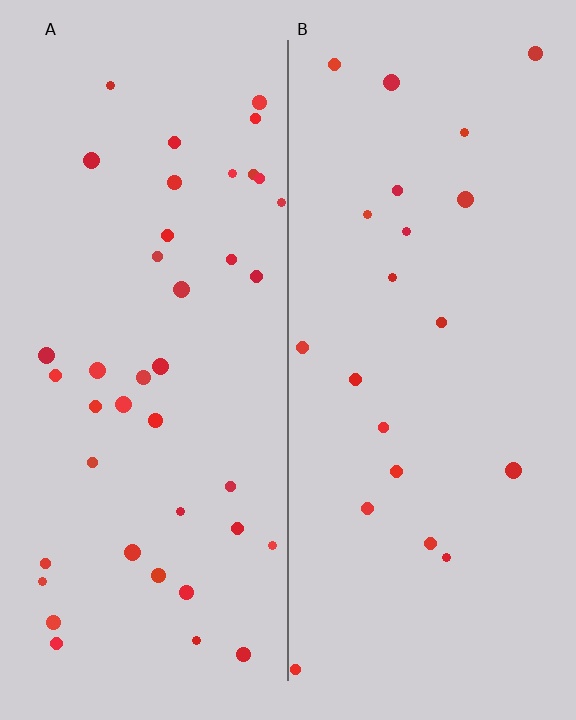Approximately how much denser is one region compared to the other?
Approximately 2.0× — region A over region B.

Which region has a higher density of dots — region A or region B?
A (the left).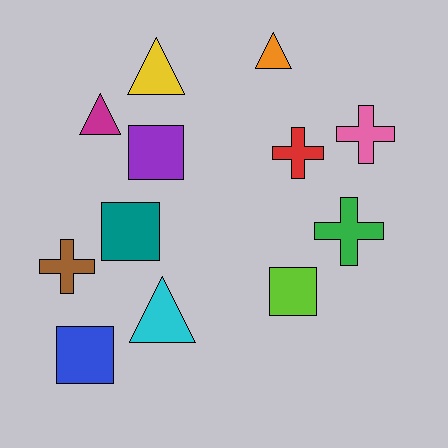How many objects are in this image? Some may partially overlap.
There are 12 objects.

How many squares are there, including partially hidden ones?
There are 4 squares.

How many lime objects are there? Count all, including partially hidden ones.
There is 1 lime object.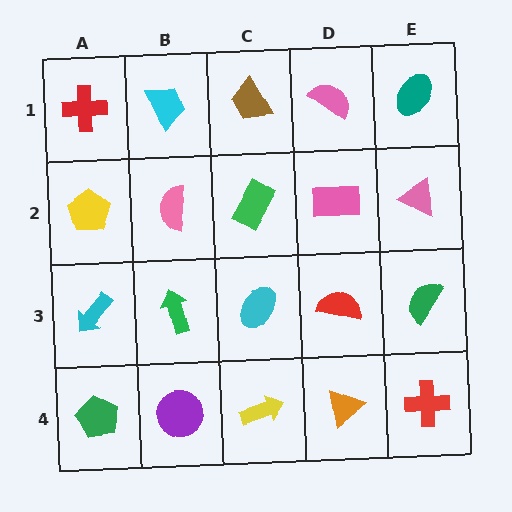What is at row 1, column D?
A pink semicircle.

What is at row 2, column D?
A pink rectangle.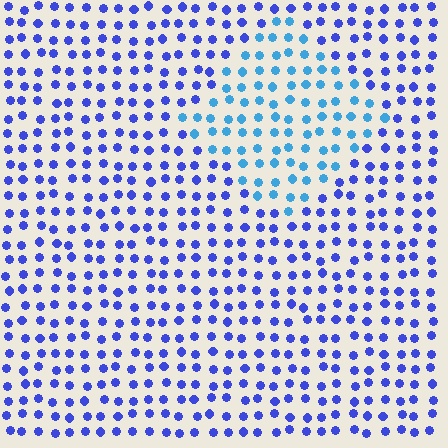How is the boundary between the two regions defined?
The boundary is defined purely by a slight shift in hue (about 35 degrees). Spacing, size, and orientation are identical on both sides.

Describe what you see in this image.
The image is filled with small blue elements in a uniform arrangement. A diamond-shaped region is visible where the elements are tinted to a slightly different hue, forming a subtle color boundary.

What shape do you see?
I see a diamond.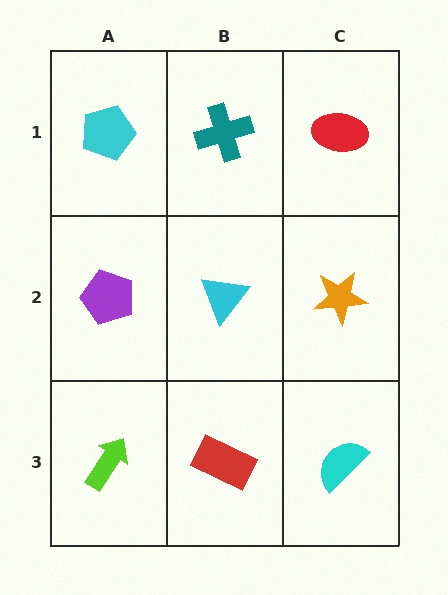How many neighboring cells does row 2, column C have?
3.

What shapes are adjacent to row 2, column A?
A cyan pentagon (row 1, column A), a lime arrow (row 3, column A), a cyan triangle (row 2, column B).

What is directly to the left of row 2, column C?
A cyan triangle.